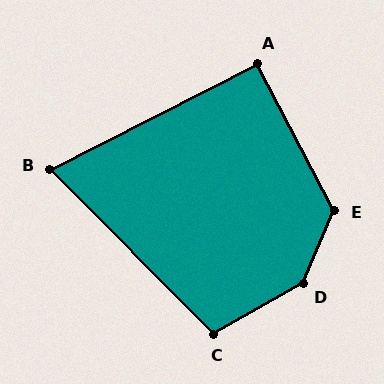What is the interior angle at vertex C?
Approximately 105 degrees (obtuse).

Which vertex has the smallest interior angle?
B, at approximately 72 degrees.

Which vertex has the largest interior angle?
D, at approximately 143 degrees.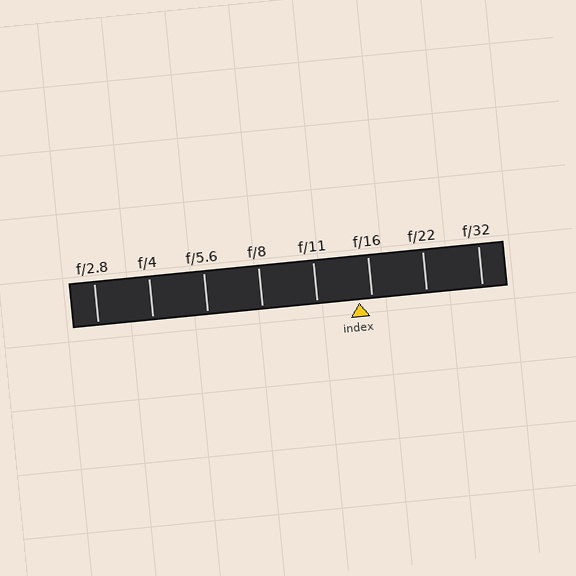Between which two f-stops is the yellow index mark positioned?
The index mark is between f/11 and f/16.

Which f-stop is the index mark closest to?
The index mark is closest to f/16.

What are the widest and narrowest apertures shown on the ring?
The widest aperture shown is f/2.8 and the narrowest is f/32.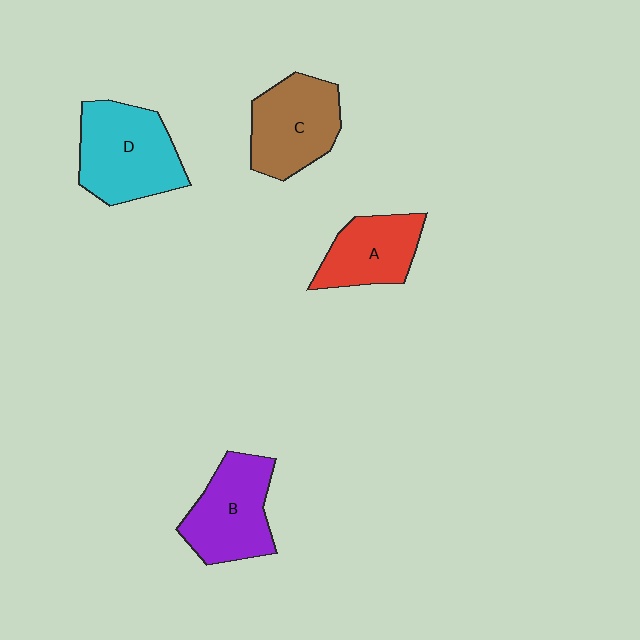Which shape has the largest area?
Shape D (cyan).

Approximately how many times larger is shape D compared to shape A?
Approximately 1.4 times.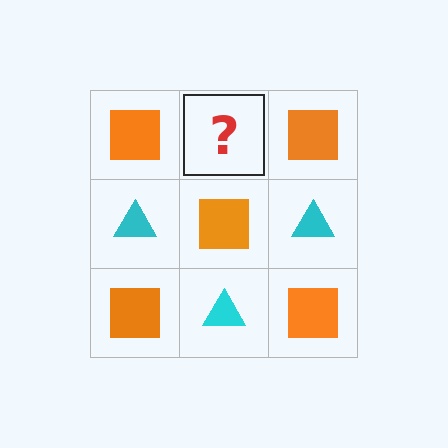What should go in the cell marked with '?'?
The missing cell should contain a cyan triangle.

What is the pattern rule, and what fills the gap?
The rule is that it alternates orange square and cyan triangle in a checkerboard pattern. The gap should be filled with a cyan triangle.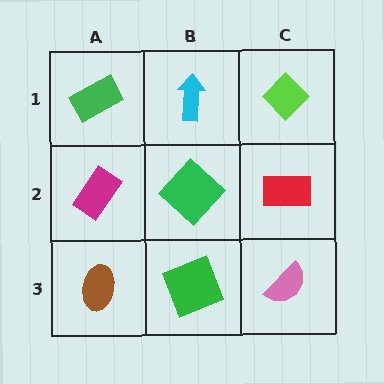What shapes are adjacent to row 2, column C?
A lime diamond (row 1, column C), a pink semicircle (row 3, column C), a green diamond (row 2, column B).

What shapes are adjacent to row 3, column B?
A green diamond (row 2, column B), a brown ellipse (row 3, column A), a pink semicircle (row 3, column C).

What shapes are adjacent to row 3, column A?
A magenta rectangle (row 2, column A), a green square (row 3, column B).